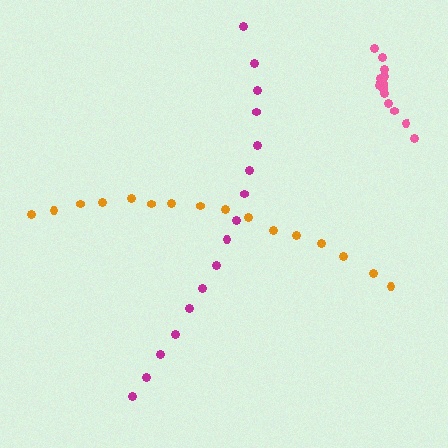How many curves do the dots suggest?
There are 3 distinct paths.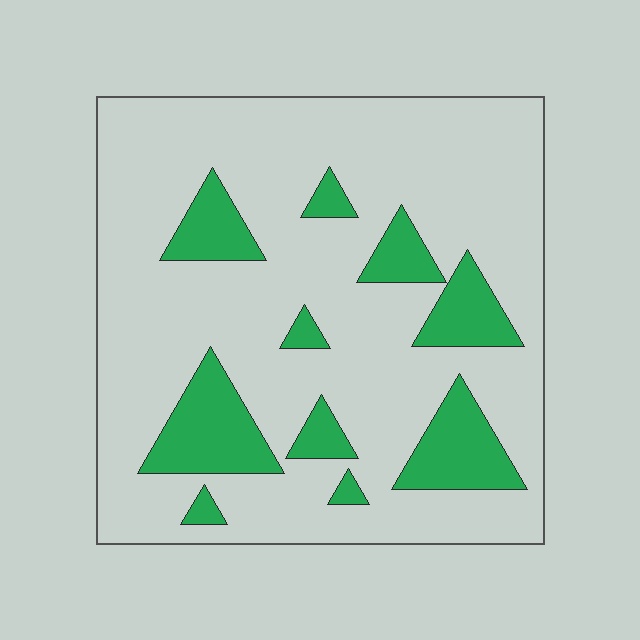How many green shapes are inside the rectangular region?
10.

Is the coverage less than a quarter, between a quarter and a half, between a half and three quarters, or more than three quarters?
Less than a quarter.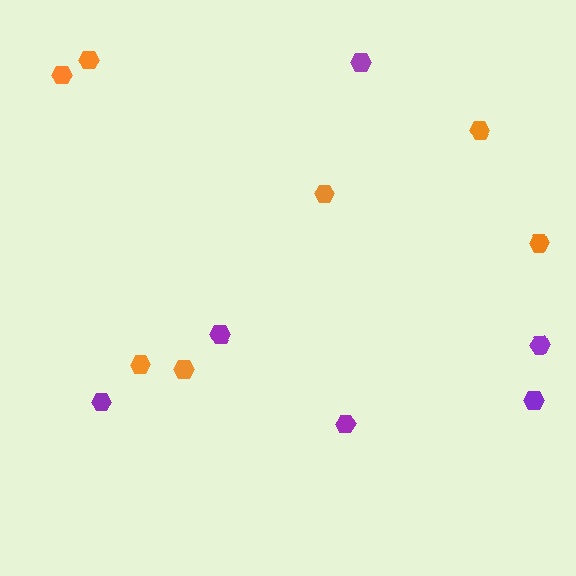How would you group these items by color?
There are 2 groups: one group of purple hexagons (6) and one group of orange hexagons (7).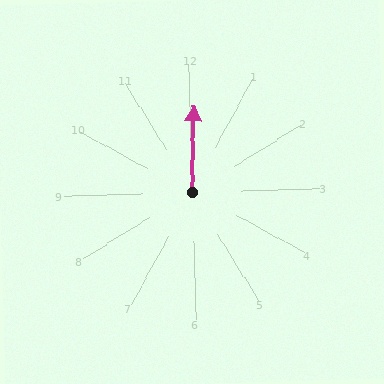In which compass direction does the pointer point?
North.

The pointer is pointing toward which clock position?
Roughly 12 o'clock.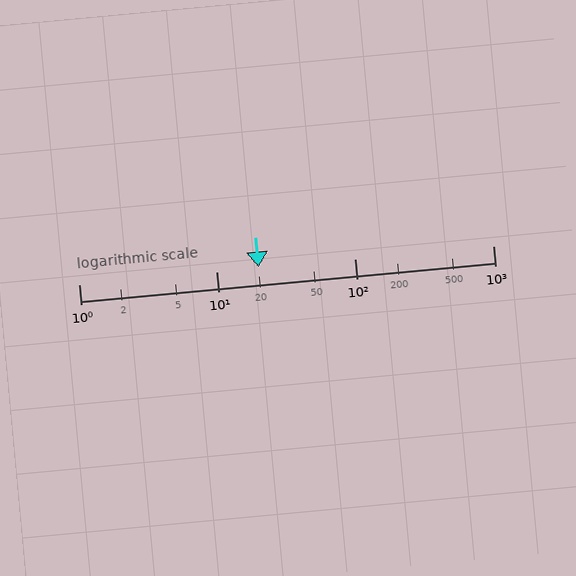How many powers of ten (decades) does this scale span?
The scale spans 3 decades, from 1 to 1000.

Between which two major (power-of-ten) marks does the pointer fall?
The pointer is between 10 and 100.